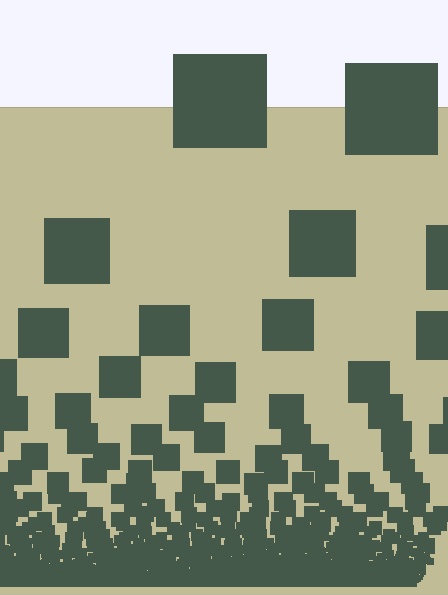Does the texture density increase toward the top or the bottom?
Density increases toward the bottom.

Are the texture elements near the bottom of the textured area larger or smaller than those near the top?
Smaller. The gradient is inverted — elements near the bottom are smaller and denser.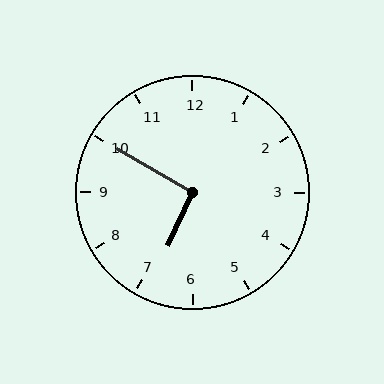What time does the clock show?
6:50.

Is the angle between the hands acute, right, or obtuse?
It is right.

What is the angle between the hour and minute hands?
Approximately 95 degrees.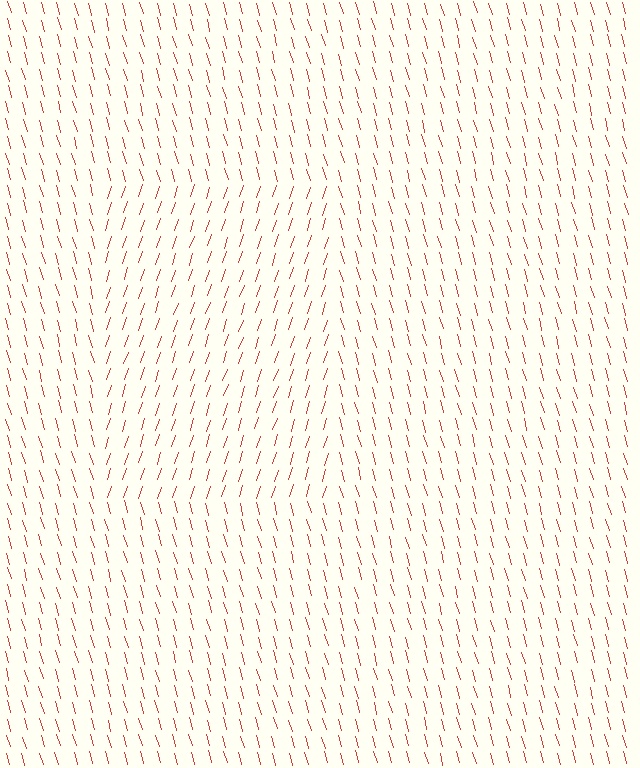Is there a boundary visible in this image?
Yes, there is a texture boundary formed by a change in line orientation.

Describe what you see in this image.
The image is filled with small red line segments. A rectangle region in the image has lines oriented differently from the surrounding lines, creating a visible texture boundary.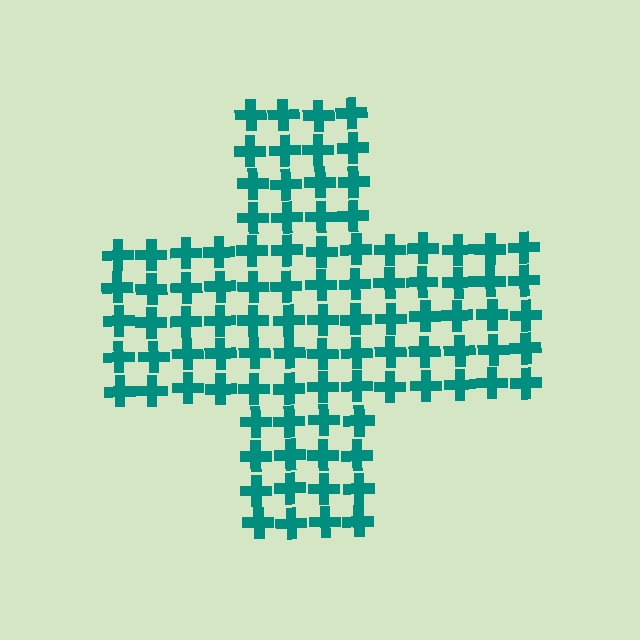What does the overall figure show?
The overall figure shows a cross.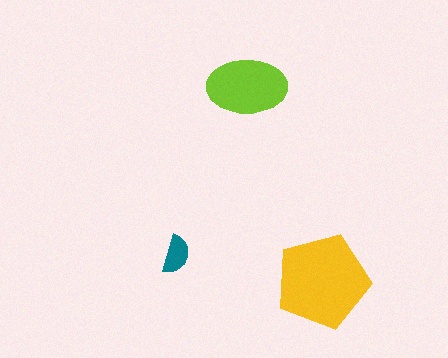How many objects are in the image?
There are 3 objects in the image.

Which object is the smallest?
The teal semicircle.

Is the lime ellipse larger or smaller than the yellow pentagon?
Smaller.